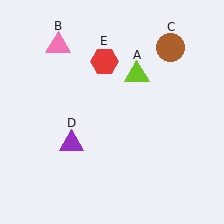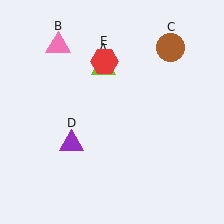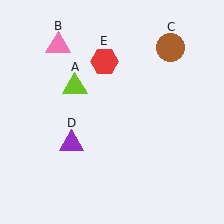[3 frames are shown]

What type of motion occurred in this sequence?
The lime triangle (object A) rotated counterclockwise around the center of the scene.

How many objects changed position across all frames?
1 object changed position: lime triangle (object A).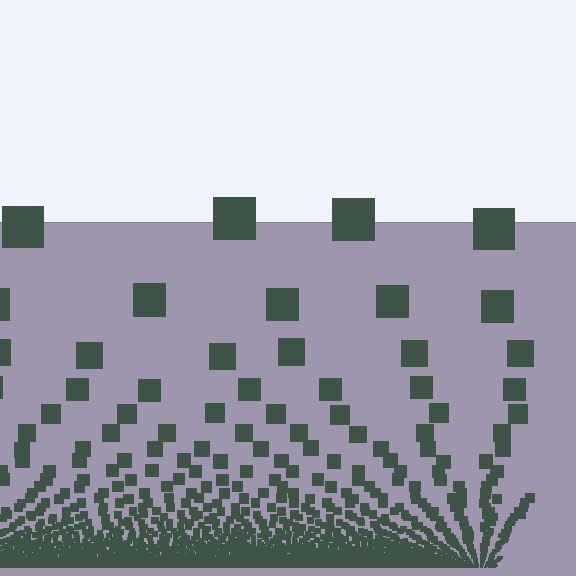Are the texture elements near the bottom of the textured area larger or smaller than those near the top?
Smaller. The gradient is inverted — elements near the bottom are smaller and denser.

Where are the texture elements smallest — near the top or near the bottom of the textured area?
Near the bottom.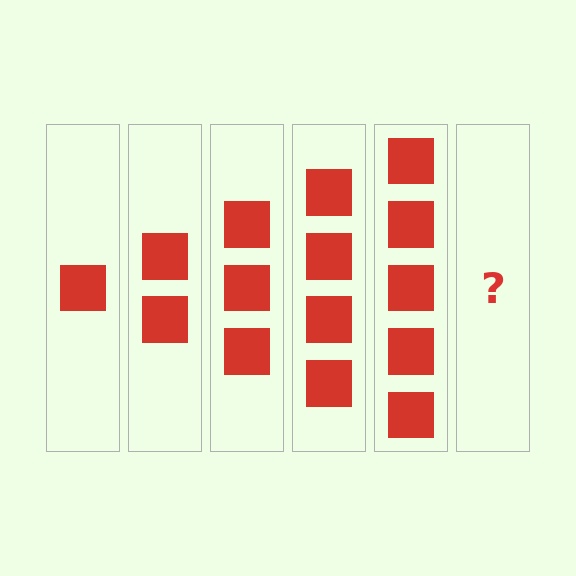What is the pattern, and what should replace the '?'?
The pattern is that each step adds one more square. The '?' should be 6 squares.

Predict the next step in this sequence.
The next step is 6 squares.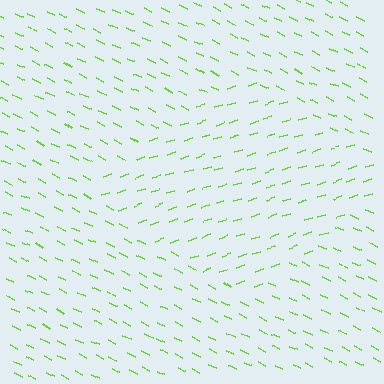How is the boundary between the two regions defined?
The boundary is defined purely by a change in line orientation (approximately 45 degrees difference). All lines are the same color and thickness.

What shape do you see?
I see a diamond.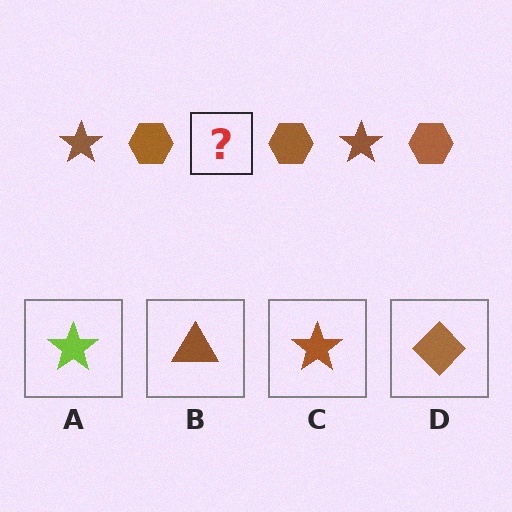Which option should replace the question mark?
Option C.